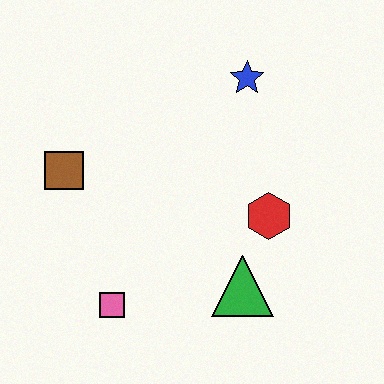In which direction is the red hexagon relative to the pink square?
The red hexagon is to the right of the pink square.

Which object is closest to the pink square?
The green triangle is closest to the pink square.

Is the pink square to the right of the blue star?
No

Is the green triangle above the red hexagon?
No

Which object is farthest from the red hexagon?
The brown square is farthest from the red hexagon.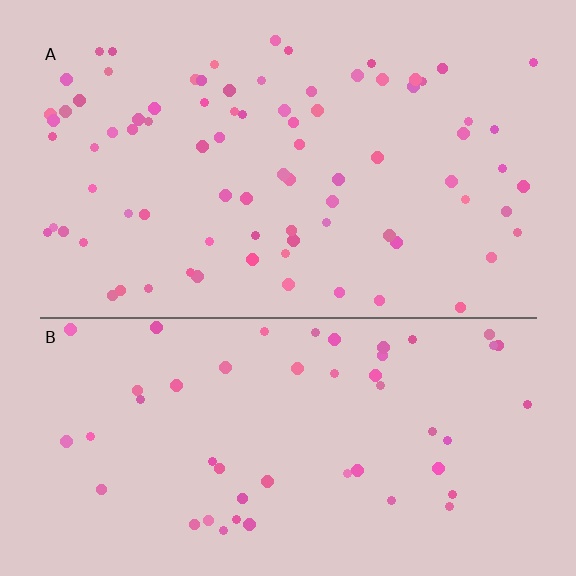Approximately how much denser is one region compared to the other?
Approximately 1.6× — region A over region B.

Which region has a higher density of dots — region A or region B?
A (the top).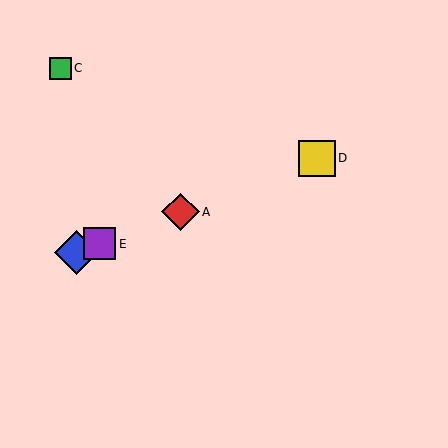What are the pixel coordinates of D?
Object D is at (317, 158).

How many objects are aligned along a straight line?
4 objects (A, B, D, E) are aligned along a straight line.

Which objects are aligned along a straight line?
Objects A, B, D, E are aligned along a straight line.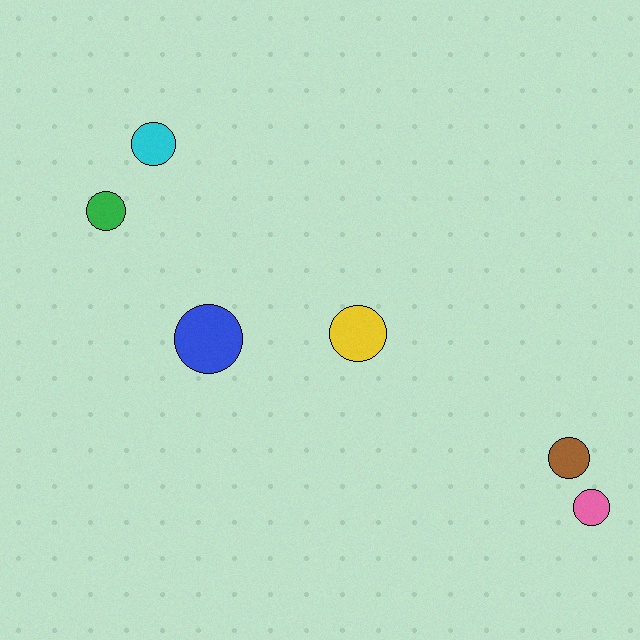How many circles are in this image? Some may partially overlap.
There are 6 circles.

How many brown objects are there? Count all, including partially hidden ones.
There is 1 brown object.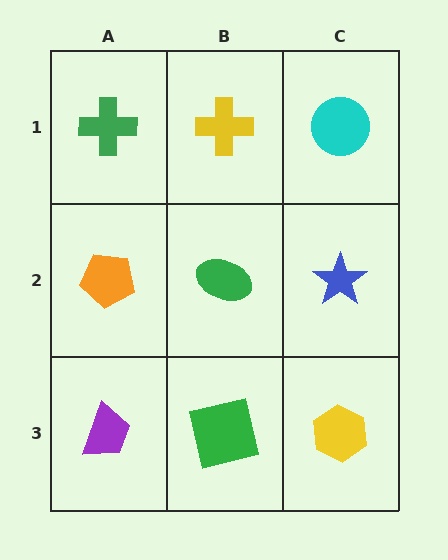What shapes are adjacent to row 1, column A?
An orange pentagon (row 2, column A), a yellow cross (row 1, column B).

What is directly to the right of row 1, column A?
A yellow cross.